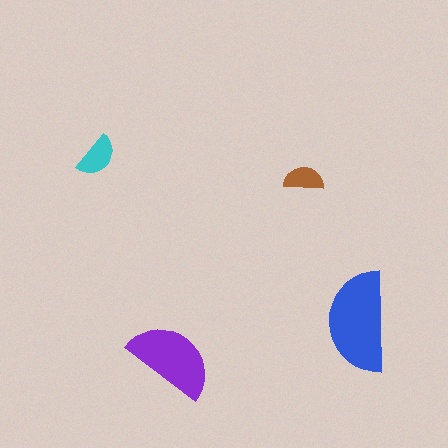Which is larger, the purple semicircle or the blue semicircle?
The blue one.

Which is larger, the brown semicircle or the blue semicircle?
The blue one.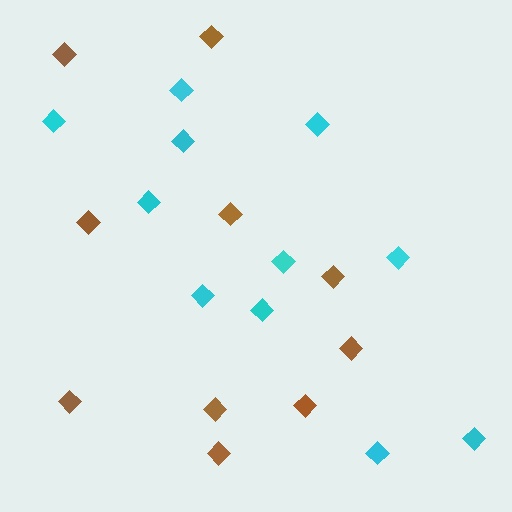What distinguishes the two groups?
There are 2 groups: one group of cyan diamonds (11) and one group of brown diamonds (10).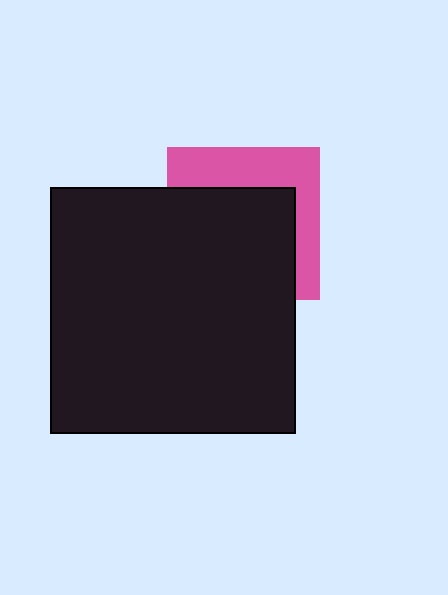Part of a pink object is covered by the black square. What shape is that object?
It is a square.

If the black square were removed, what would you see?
You would see the complete pink square.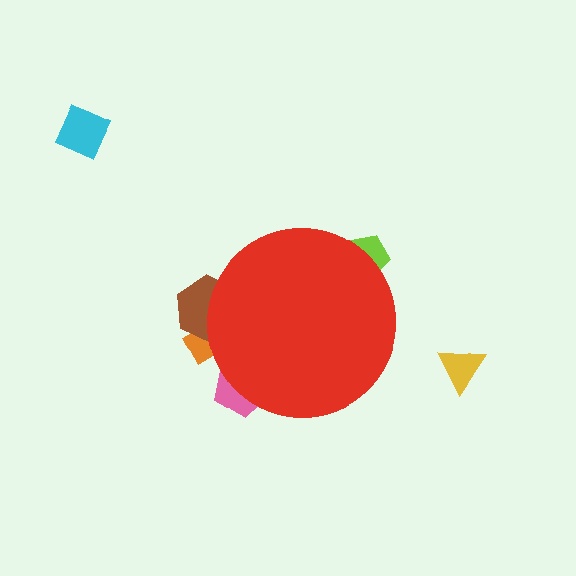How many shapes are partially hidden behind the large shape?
4 shapes are partially hidden.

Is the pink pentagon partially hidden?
Yes, the pink pentagon is partially hidden behind the red circle.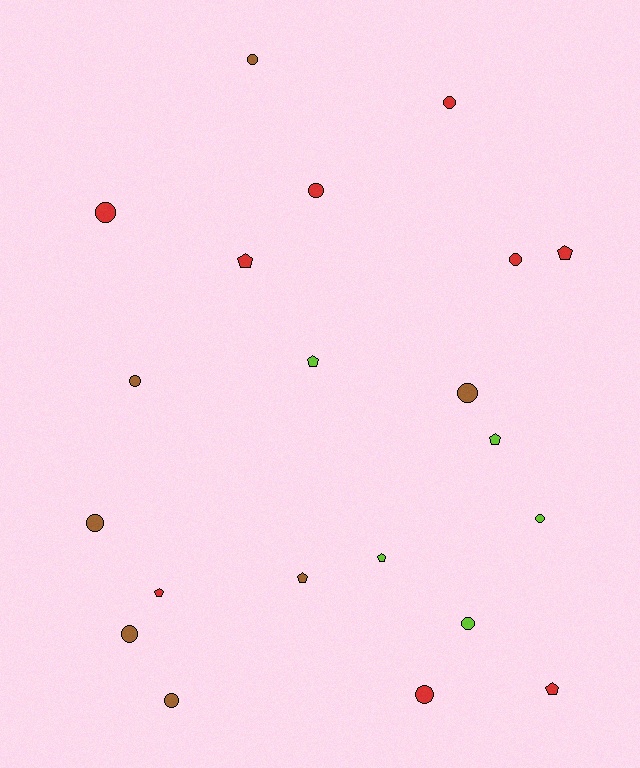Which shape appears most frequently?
Circle, with 13 objects.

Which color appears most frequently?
Red, with 9 objects.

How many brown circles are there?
There are 6 brown circles.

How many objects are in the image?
There are 21 objects.